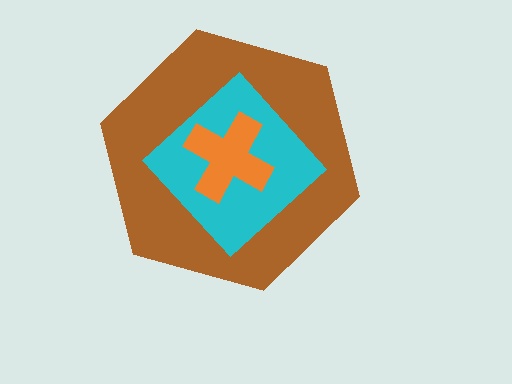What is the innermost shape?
The orange cross.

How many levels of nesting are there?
3.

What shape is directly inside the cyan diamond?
The orange cross.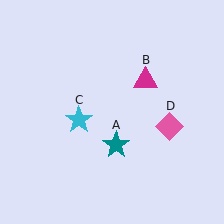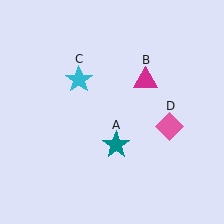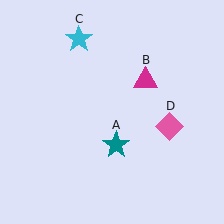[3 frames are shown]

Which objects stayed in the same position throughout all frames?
Teal star (object A) and magenta triangle (object B) and pink diamond (object D) remained stationary.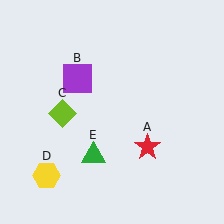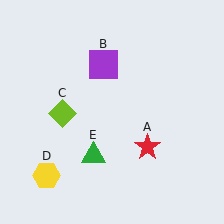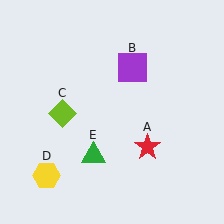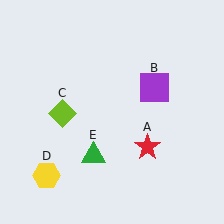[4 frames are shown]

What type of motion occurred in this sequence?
The purple square (object B) rotated clockwise around the center of the scene.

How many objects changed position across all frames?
1 object changed position: purple square (object B).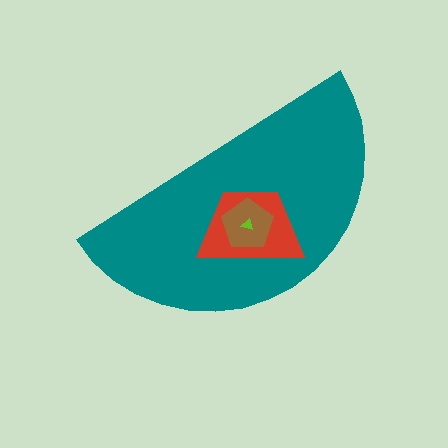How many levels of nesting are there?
4.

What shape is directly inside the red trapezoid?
The brown pentagon.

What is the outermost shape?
The teal semicircle.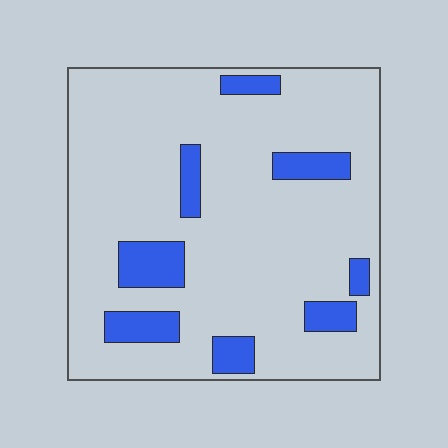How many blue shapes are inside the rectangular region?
8.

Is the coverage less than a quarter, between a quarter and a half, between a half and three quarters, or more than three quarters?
Less than a quarter.